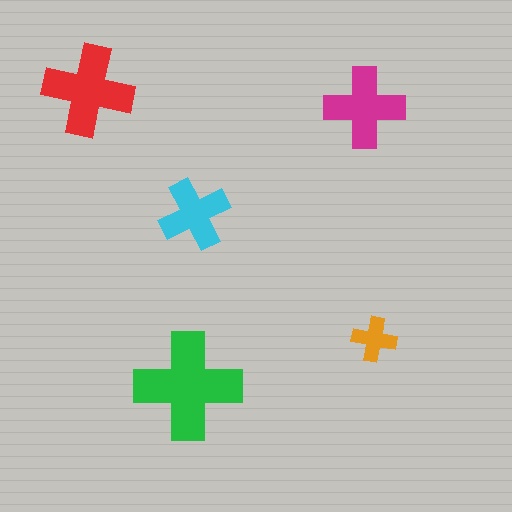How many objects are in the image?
There are 5 objects in the image.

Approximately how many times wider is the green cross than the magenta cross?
About 1.5 times wider.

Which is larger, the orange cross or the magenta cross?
The magenta one.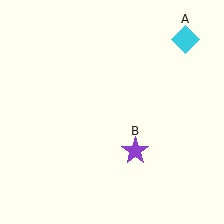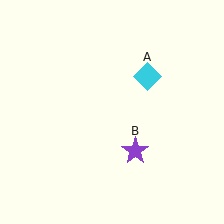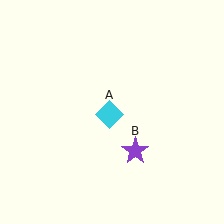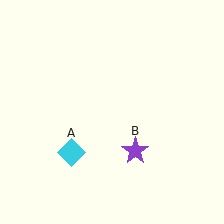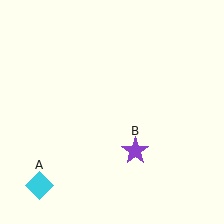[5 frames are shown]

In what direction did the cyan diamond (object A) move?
The cyan diamond (object A) moved down and to the left.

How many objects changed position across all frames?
1 object changed position: cyan diamond (object A).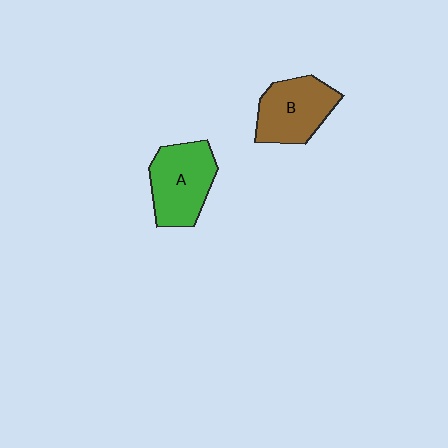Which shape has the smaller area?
Shape B (brown).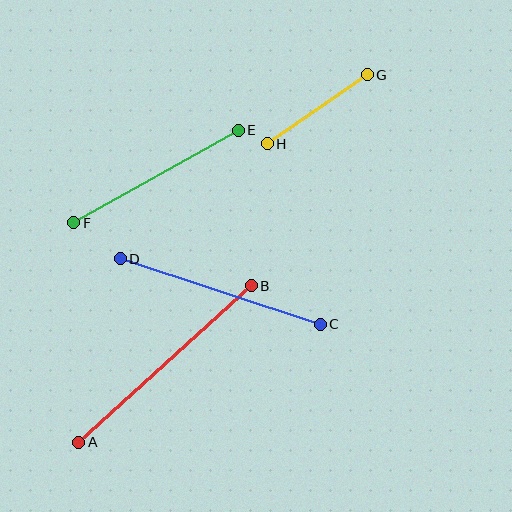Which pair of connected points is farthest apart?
Points A and B are farthest apart.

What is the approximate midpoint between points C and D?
The midpoint is at approximately (220, 291) pixels.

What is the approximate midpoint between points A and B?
The midpoint is at approximately (165, 364) pixels.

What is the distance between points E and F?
The distance is approximately 188 pixels.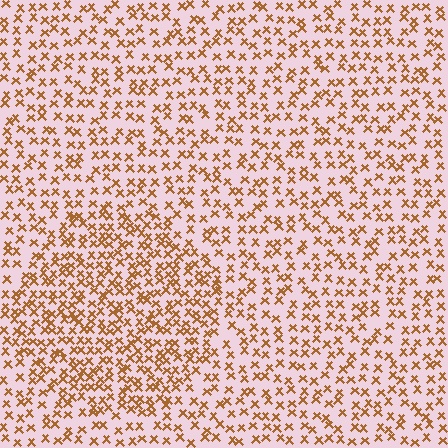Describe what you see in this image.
The image contains small brown elements arranged at two different densities. A circle-shaped region is visible where the elements are more densely packed than the surrounding area.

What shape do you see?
I see a circle.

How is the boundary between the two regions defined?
The boundary is defined by a change in element density (approximately 1.7x ratio). All elements are the same color, size, and shape.